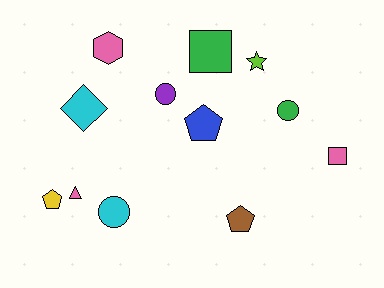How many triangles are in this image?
There is 1 triangle.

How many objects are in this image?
There are 12 objects.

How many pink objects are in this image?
There are 3 pink objects.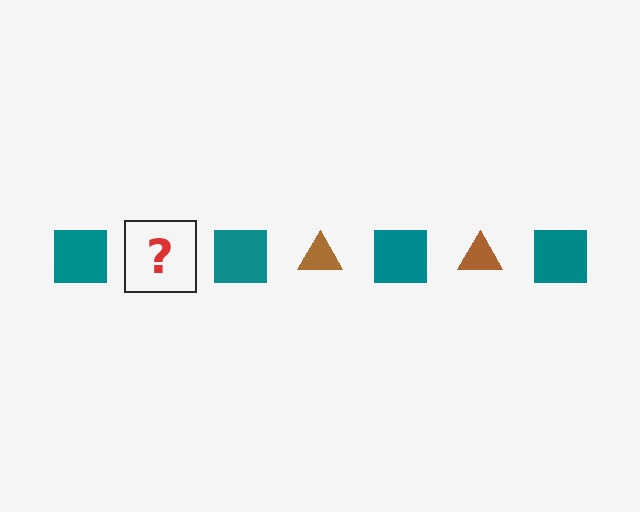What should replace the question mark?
The question mark should be replaced with a brown triangle.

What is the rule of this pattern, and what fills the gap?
The rule is that the pattern alternates between teal square and brown triangle. The gap should be filled with a brown triangle.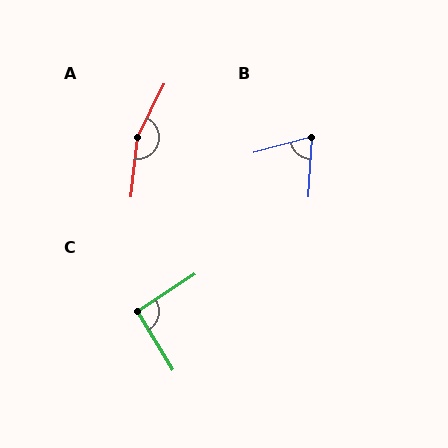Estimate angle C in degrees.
Approximately 92 degrees.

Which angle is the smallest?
B, at approximately 71 degrees.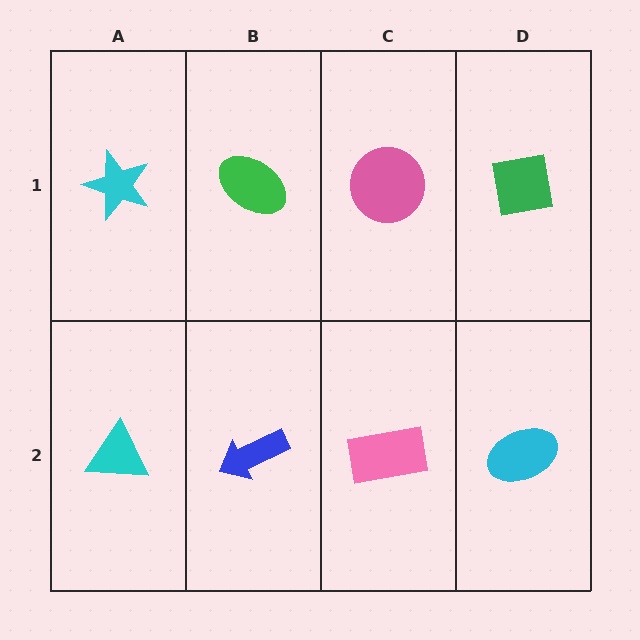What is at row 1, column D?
A green square.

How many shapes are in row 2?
4 shapes.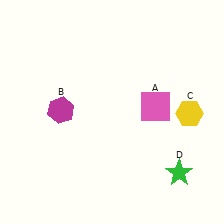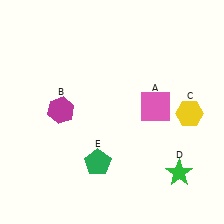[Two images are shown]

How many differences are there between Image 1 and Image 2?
There is 1 difference between the two images.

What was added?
A green pentagon (E) was added in Image 2.